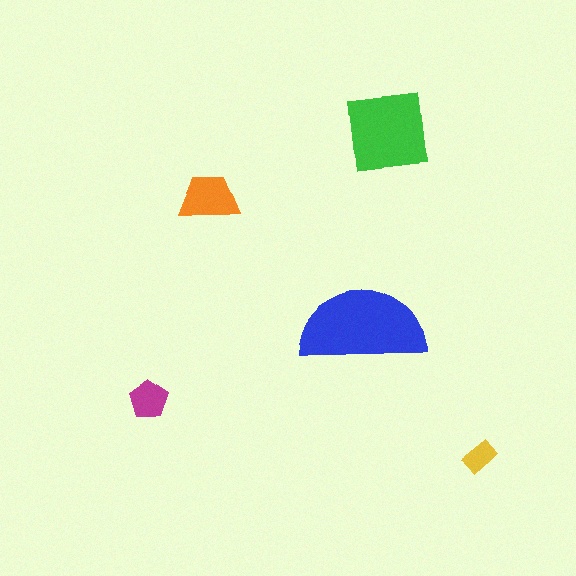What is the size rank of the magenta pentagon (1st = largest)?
4th.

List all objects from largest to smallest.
The blue semicircle, the green square, the orange trapezoid, the magenta pentagon, the yellow rectangle.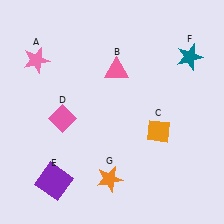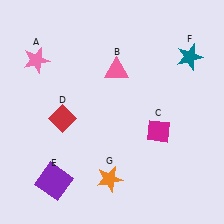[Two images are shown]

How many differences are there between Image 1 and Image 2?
There are 2 differences between the two images.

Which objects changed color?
C changed from orange to magenta. D changed from pink to red.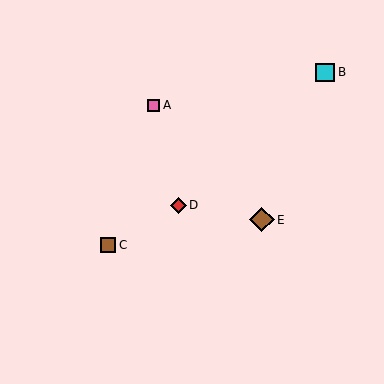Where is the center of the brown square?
The center of the brown square is at (108, 245).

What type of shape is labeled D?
Shape D is a red diamond.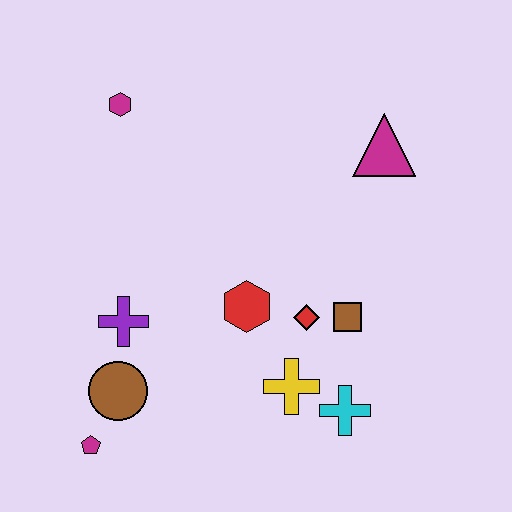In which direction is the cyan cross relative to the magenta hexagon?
The cyan cross is below the magenta hexagon.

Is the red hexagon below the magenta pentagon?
No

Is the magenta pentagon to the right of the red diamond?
No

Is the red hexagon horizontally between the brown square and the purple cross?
Yes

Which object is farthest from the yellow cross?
The magenta hexagon is farthest from the yellow cross.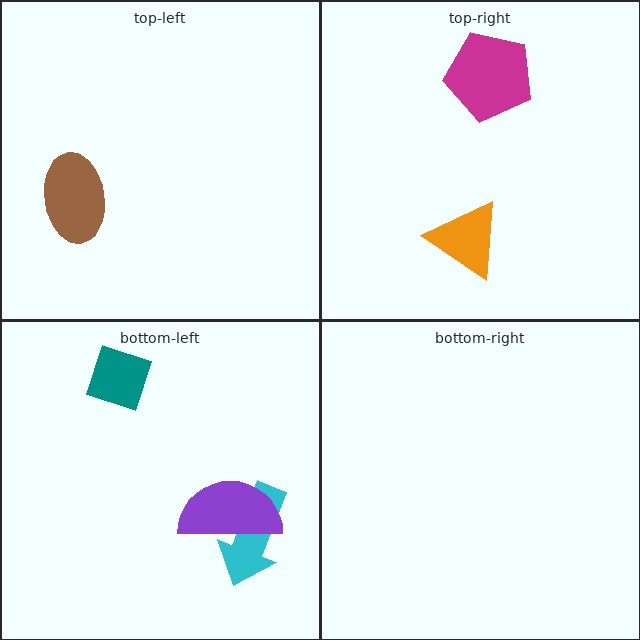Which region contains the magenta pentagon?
The top-right region.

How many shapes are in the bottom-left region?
3.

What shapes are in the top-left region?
The brown ellipse.